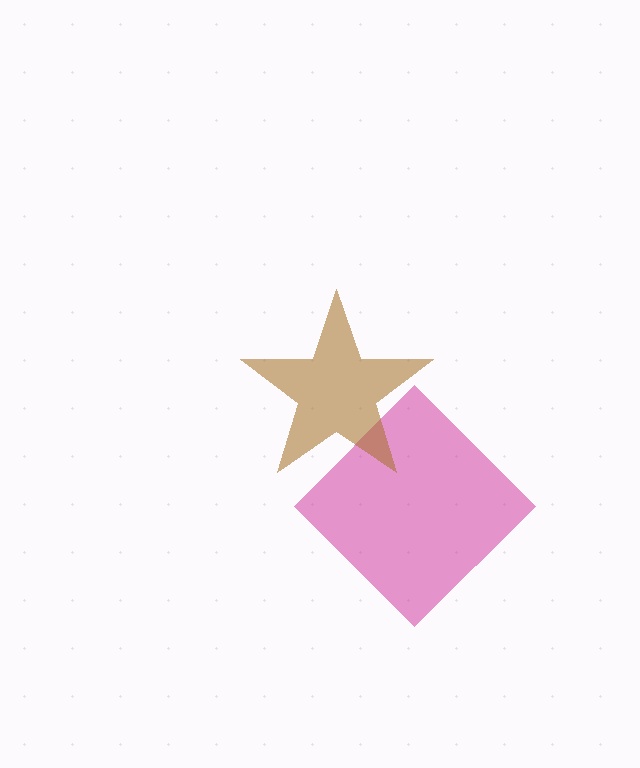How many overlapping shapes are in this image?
There are 2 overlapping shapes in the image.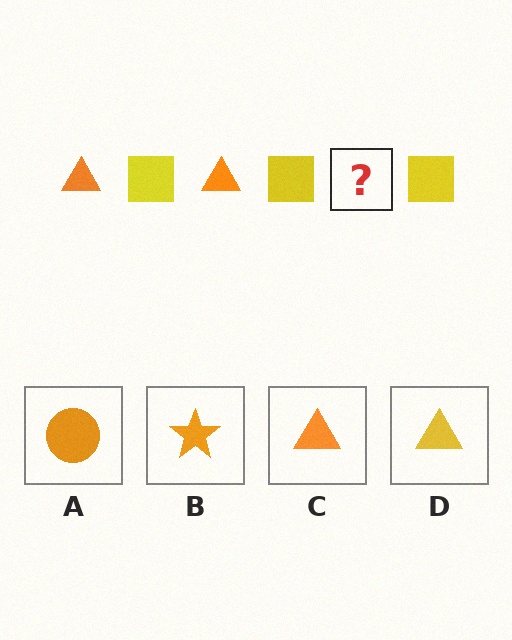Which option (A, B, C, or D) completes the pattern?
C.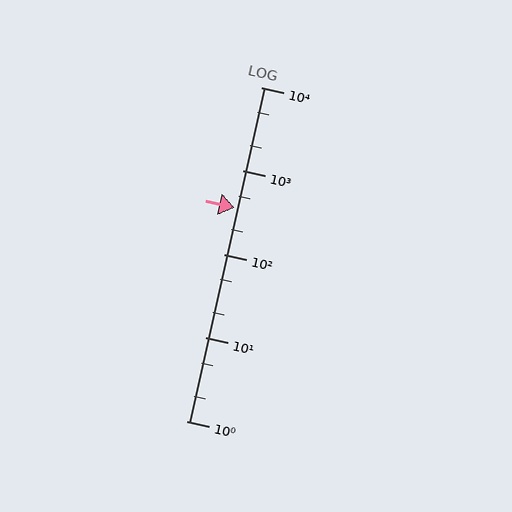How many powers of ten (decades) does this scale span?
The scale spans 4 decades, from 1 to 10000.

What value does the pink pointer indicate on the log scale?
The pointer indicates approximately 360.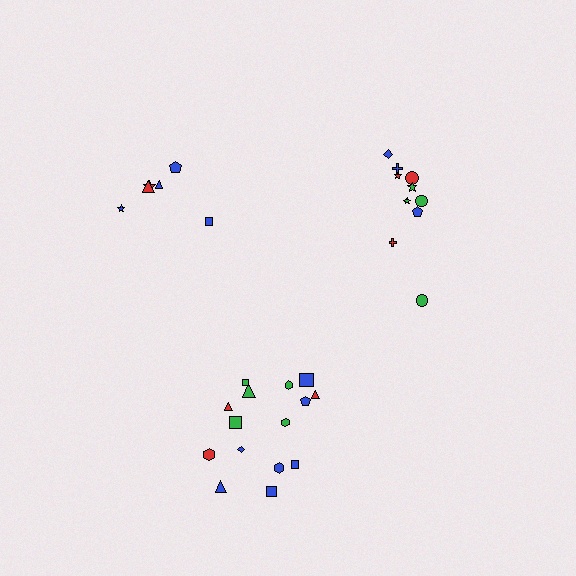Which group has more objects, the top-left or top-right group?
The top-right group.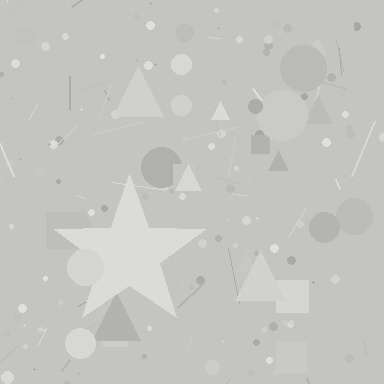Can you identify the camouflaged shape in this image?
The camouflaged shape is a star.